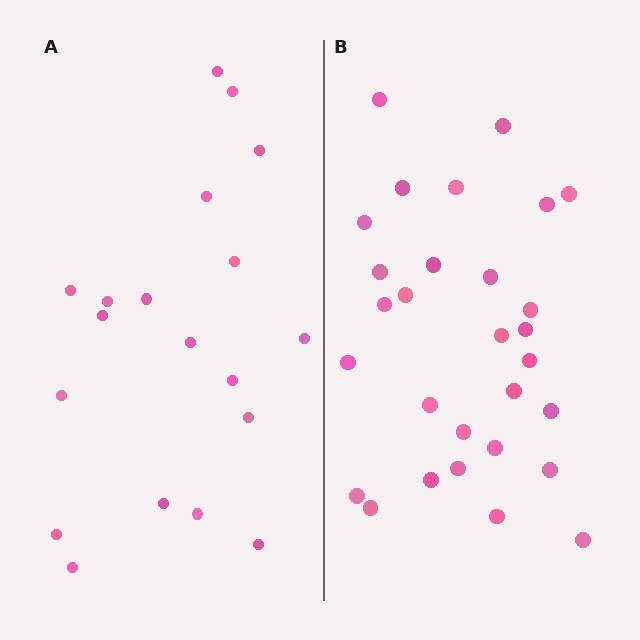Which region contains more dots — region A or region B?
Region B (the right region) has more dots.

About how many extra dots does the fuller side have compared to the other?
Region B has roughly 10 or so more dots than region A.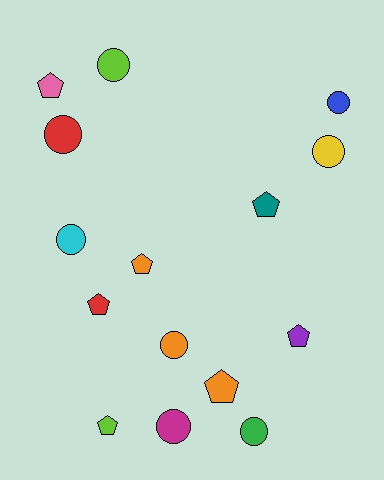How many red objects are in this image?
There are 2 red objects.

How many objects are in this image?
There are 15 objects.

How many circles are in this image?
There are 8 circles.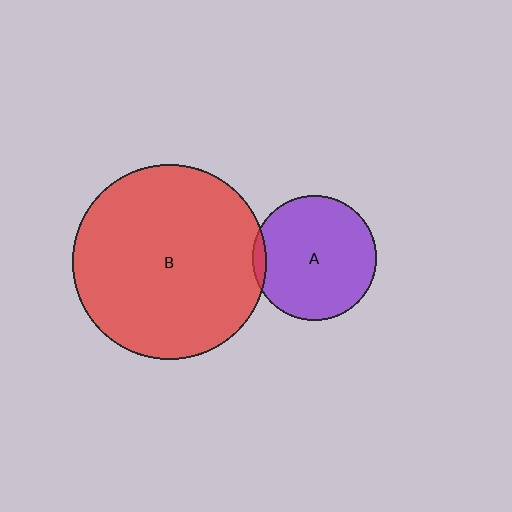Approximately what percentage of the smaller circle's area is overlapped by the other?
Approximately 5%.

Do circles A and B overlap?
Yes.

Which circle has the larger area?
Circle B (red).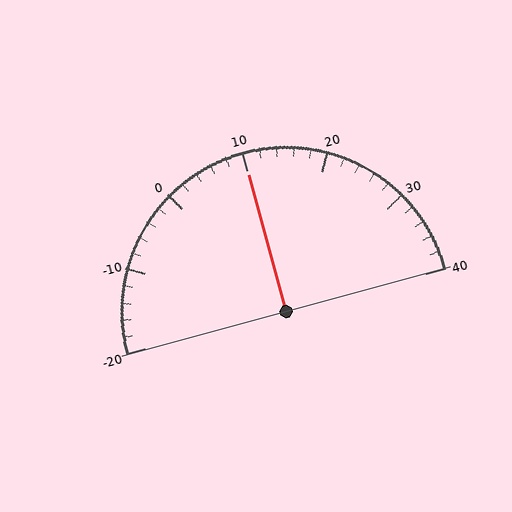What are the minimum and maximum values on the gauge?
The gauge ranges from -20 to 40.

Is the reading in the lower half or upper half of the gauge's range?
The reading is in the upper half of the range (-20 to 40).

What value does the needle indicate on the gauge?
The needle indicates approximately 10.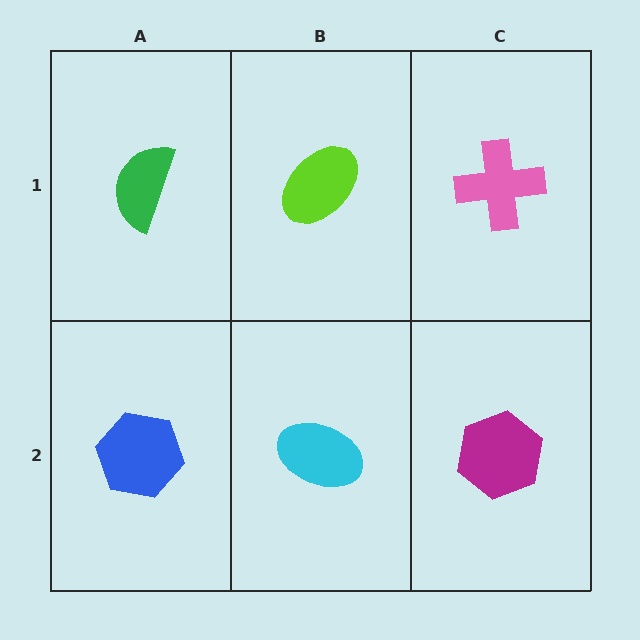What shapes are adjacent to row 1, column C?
A magenta hexagon (row 2, column C), a lime ellipse (row 1, column B).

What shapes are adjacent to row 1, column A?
A blue hexagon (row 2, column A), a lime ellipse (row 1, column B).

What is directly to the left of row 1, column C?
A lime ellipse.